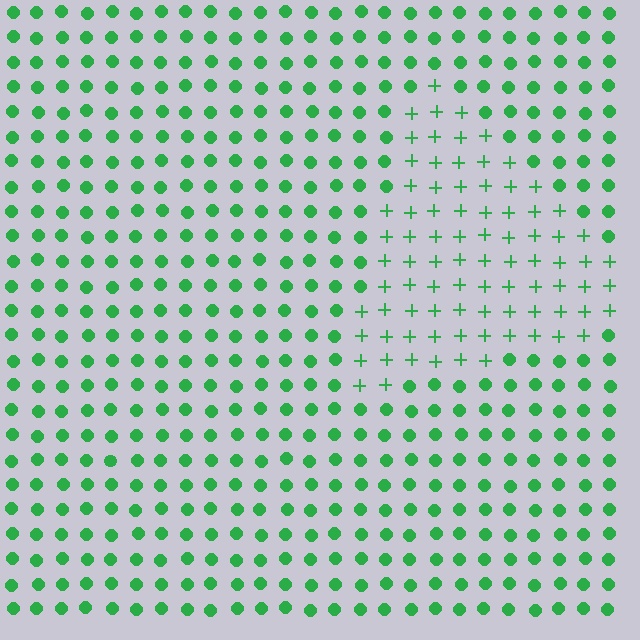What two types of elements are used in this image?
The image uses plus signs inside the triangle region and circles outside it.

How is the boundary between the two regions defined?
The boundary is defined by a change in element shape: plus signs inside vs. circles outside. All elements share the same color and spacing.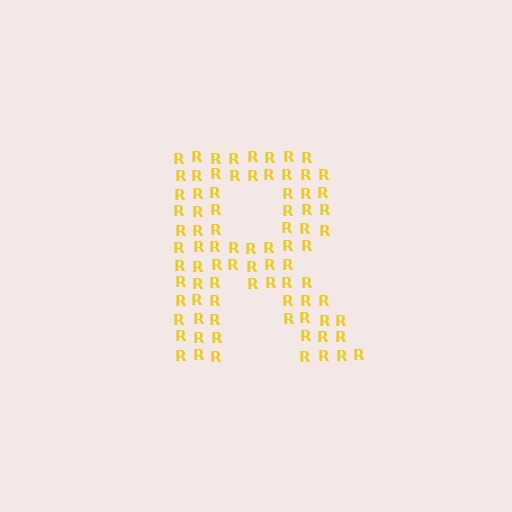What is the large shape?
The large shape is the letter R.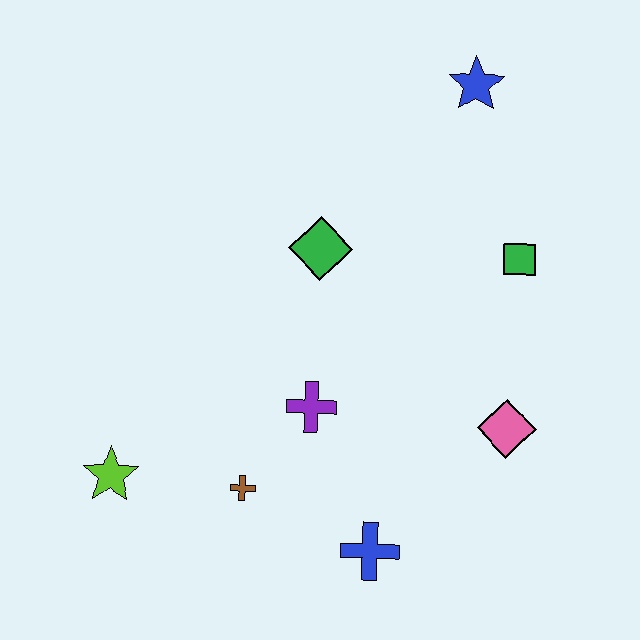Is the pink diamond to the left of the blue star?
No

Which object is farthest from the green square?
The lime star is farthest from the green square.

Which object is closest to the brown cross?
The purple cross is closest to the brown cross.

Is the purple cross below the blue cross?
No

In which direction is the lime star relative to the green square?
The lime star is to the left of the green square.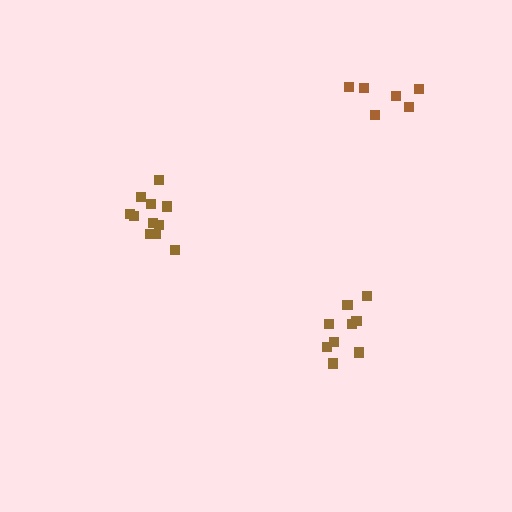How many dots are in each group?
Group 1: 11 dots, Group 2: 6 dots, Group 3: 9 dots (26 total).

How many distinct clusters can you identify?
There are 3 distinct clusters.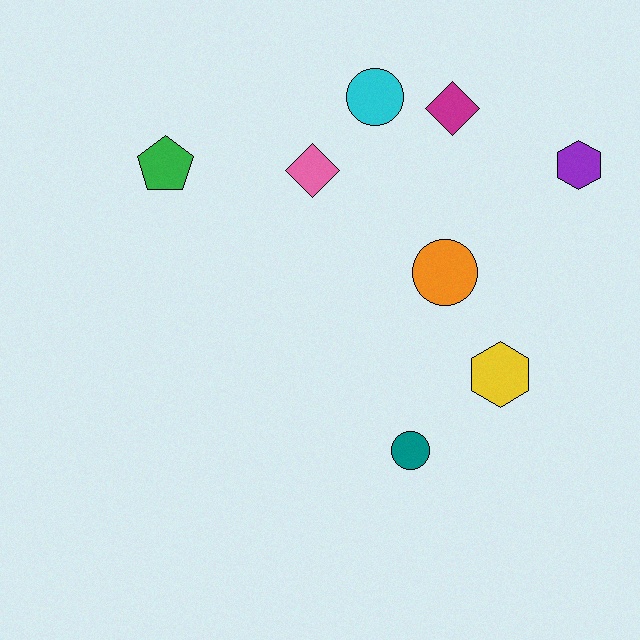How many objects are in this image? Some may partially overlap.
There are 8 objects.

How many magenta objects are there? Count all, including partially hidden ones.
There is 1 magenta object.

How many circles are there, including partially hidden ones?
There are 3 circles.